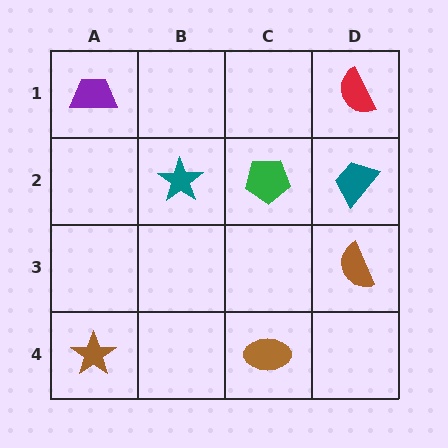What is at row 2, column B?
A teal star.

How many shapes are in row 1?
2 shapes.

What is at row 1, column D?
A red semicircle.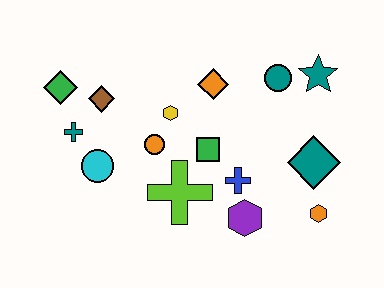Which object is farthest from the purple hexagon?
The green diamond is farthest from the purple hexagon.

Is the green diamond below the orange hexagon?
No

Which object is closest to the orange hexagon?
The teal diamond is closest to the orange hexagon.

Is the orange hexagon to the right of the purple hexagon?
Yes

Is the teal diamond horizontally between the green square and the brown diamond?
No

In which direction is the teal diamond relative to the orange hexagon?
The teal diamond is above the orange hexagon.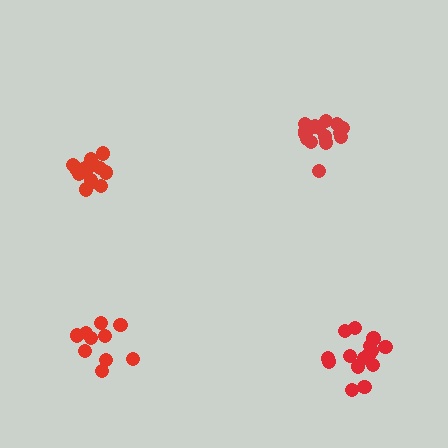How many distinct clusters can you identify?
There are 4 distinct clusters.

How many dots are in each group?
Group 1: 10 dots, Group 2: 15 dots, Group 3: 16 dots, Group 4: 15 dots (56 total).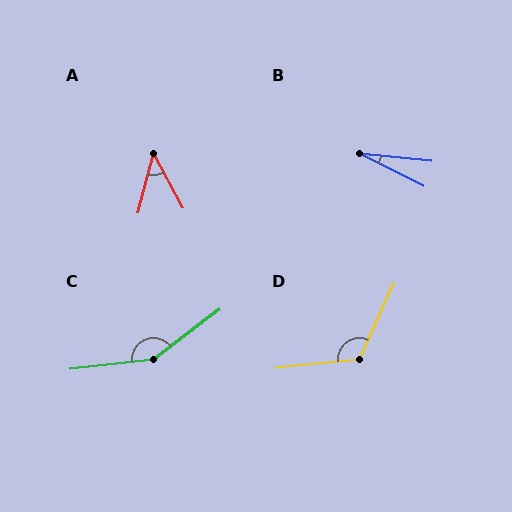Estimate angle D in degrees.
Approximately 120 degrees.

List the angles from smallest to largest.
B (21°), A (43°), D (120°), C (150°).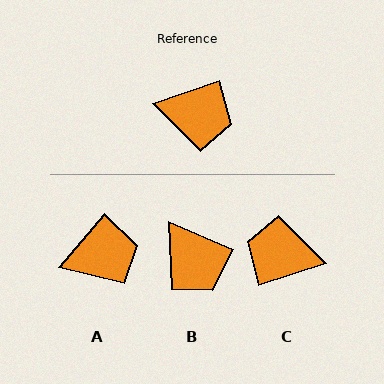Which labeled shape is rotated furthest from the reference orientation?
C, about 180 degrees away.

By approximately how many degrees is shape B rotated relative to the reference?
Approximately 43 degrees clockwise.